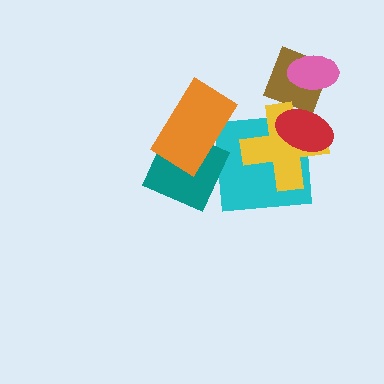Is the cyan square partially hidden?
Yes, it is partially covered by another shape.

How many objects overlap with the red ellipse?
3 objects overlap with the red ellipse.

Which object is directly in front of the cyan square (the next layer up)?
The yellow cross is directly in front of the cyan square.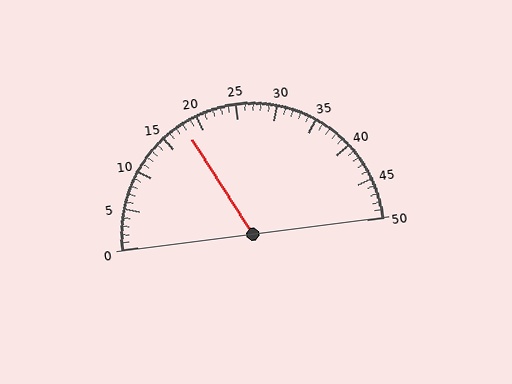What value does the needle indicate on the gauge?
The needle indicates approximately 18.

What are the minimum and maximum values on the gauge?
The gauge ranges from 0 to 50.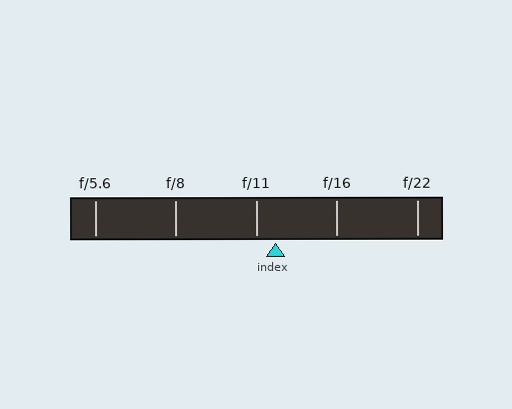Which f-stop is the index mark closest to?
The index mark is closest to f/11.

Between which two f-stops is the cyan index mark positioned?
The index mark is between f/11 and f/16.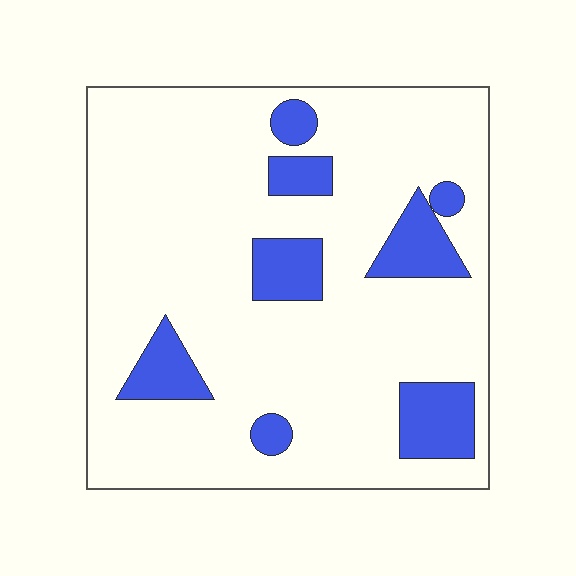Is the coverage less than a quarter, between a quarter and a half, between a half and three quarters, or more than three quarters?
Less than a quarter.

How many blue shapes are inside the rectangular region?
8.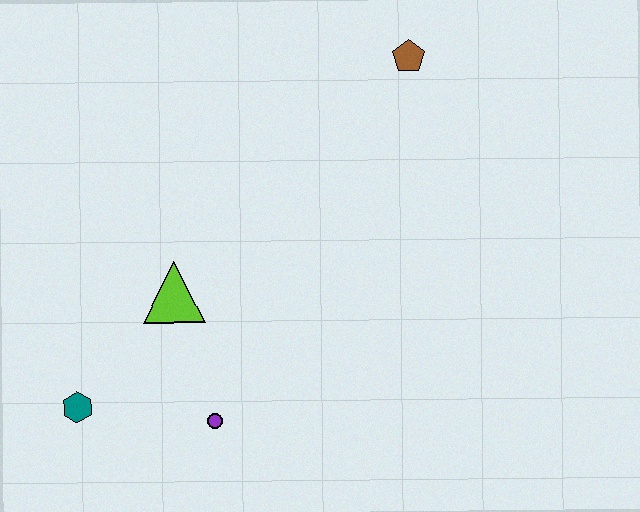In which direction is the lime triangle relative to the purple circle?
The lime triangle is above the purple circle.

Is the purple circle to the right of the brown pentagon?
No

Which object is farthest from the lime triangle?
The brown pentagon is farthest from the lime triangle.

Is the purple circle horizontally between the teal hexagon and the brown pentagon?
Yes